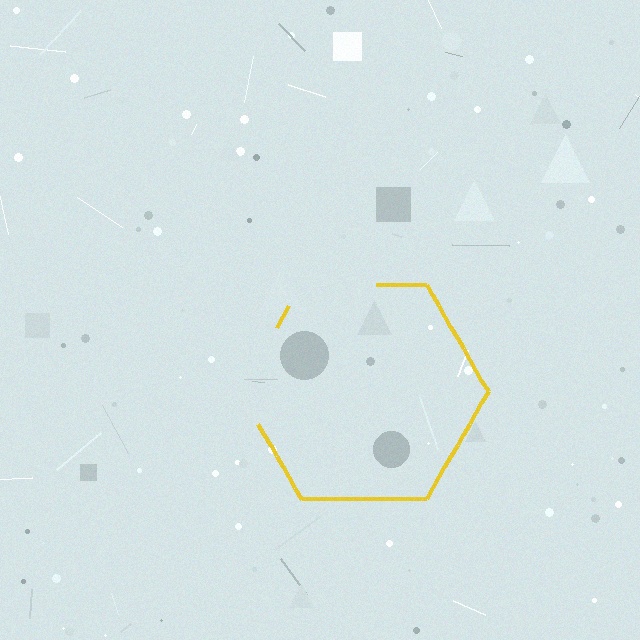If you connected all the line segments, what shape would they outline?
They would outline a hexagon.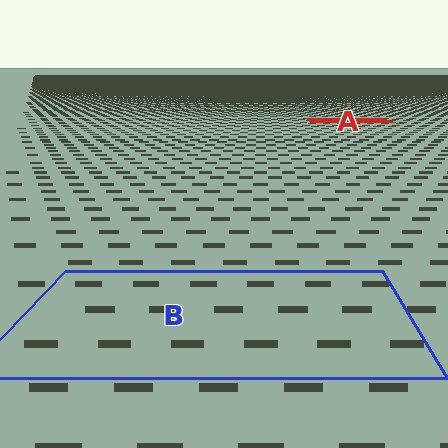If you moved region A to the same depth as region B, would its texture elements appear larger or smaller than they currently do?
They would appear larger. At a closer depth, the same texture elements are projected at a bigger on-screen size.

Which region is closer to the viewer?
Region B is closer. The texture elements there are larger and more spread out.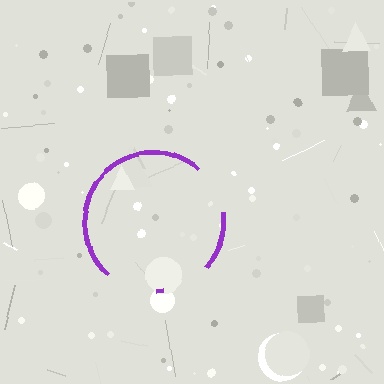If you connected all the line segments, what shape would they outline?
They would outline a circle.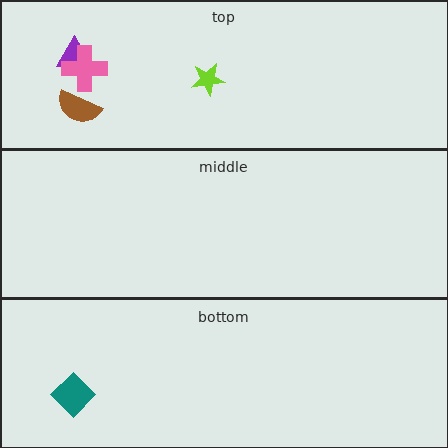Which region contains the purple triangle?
The top region.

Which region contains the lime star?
The top region.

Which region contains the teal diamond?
The bottom region.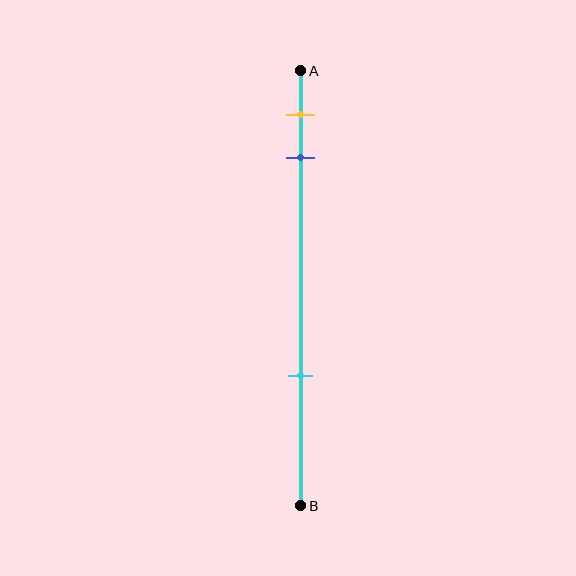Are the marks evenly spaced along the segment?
No, the marks are not evenly spaced.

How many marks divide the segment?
There are 3 marks dividing the segment.